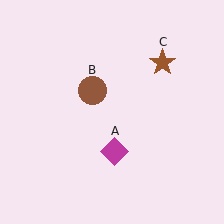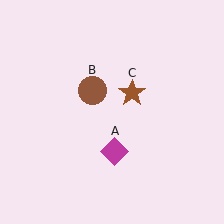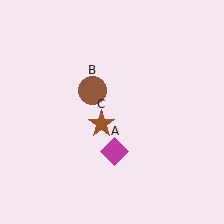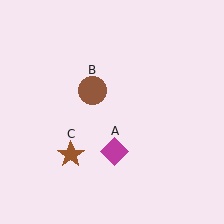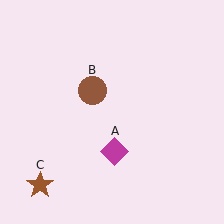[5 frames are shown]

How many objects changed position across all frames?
1 object changed position: brown star (object C).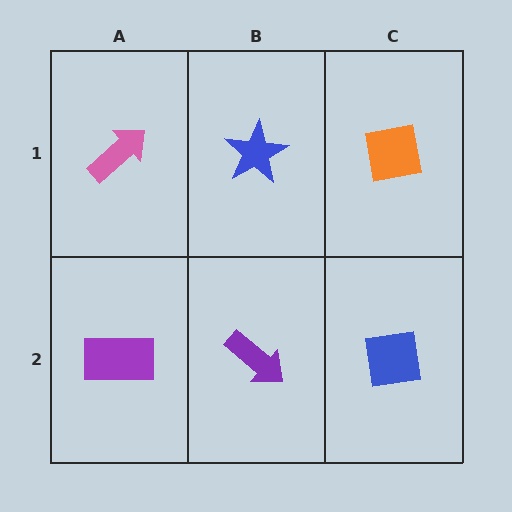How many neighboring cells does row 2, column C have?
2.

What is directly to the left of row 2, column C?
A purple arrow.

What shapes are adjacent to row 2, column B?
A blue star (row 1, column B), a purple rectangle (row 2, column A), a blue square (row 2, column C).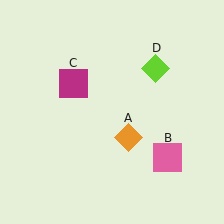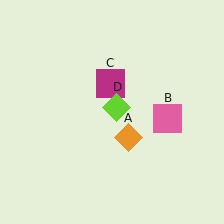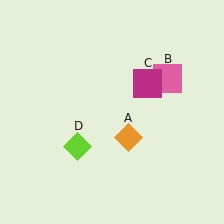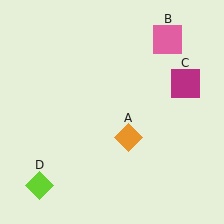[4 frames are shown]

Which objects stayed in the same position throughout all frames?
Orange diamond (object A) remained stationary.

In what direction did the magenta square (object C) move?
The magenta square (object C) moved right.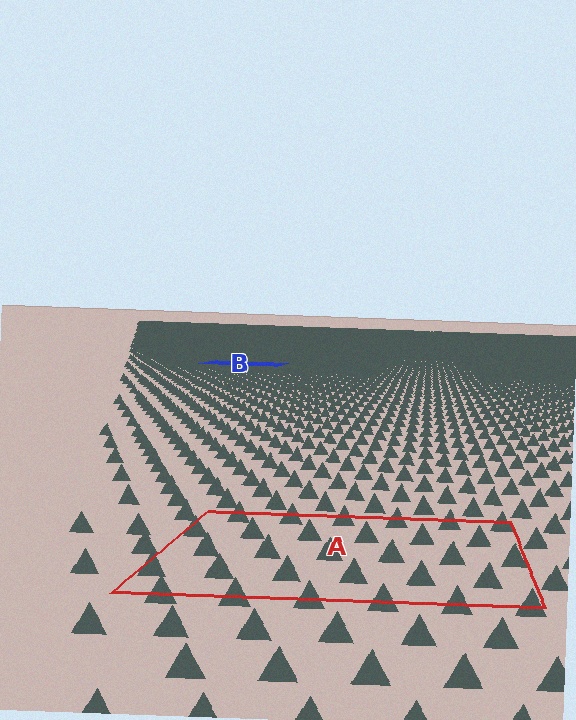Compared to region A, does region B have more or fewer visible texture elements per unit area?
Region B has more texture elements per unit area — they are packed more densely because it is farther away.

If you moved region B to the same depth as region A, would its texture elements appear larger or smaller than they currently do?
They would appear larger. At a closer depth, the same texture elements are projected at a bigger on-screen size.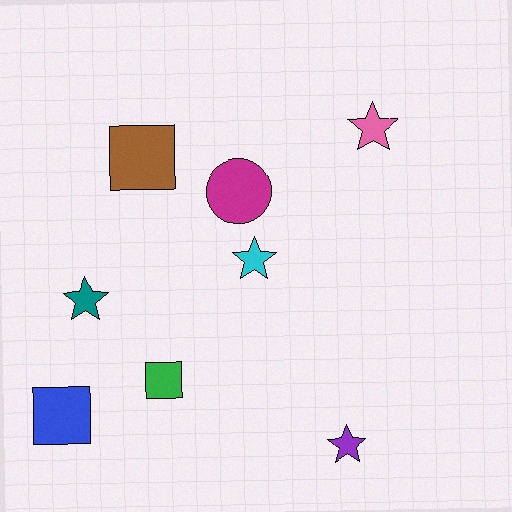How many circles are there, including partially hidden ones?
There is 1 circle.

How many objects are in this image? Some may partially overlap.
There are 8 objects.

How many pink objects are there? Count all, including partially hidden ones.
There is 1 pink object.